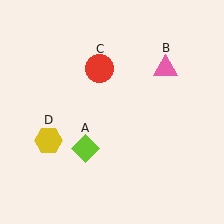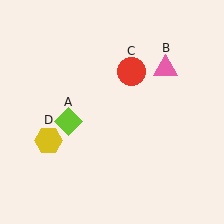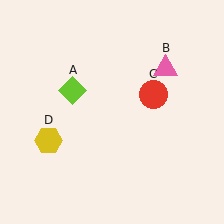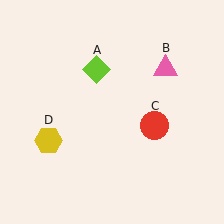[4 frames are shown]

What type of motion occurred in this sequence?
The lime diamond (object A), red circle (object C) rotated clockwise around the center of the scene.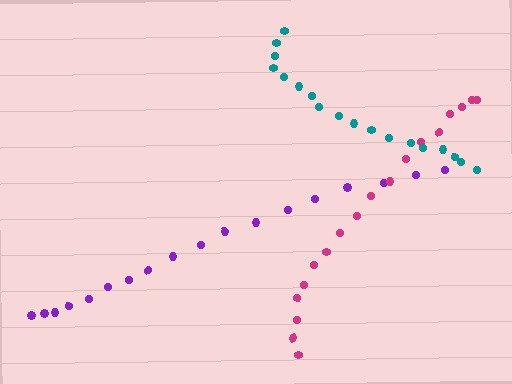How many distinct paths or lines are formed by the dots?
There are 3 distinct paths.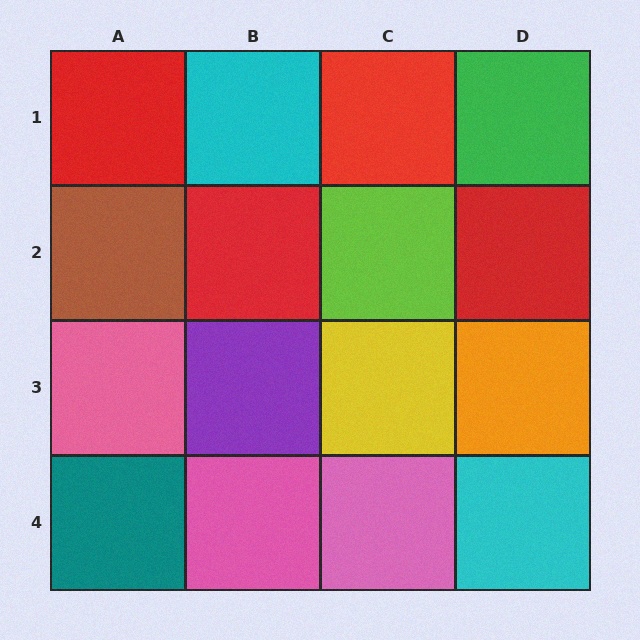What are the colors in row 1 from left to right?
Red, cyan, red, green.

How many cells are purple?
1 cell is purple.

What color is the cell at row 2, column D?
Red.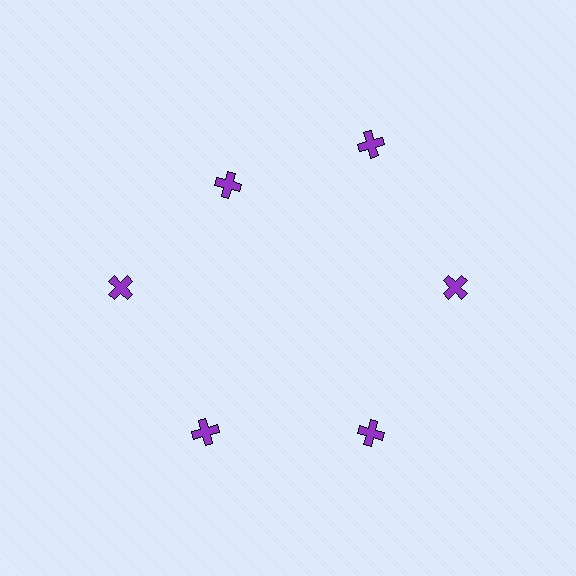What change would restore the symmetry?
The symmetry would be restored by moving it outward, back onto the ring so that all 6 crosses sit at equal angles and equal distance from the center.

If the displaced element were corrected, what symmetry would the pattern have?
It would have 6-fold rotational symmetry — the pattern would map onto itself every 60 degrees.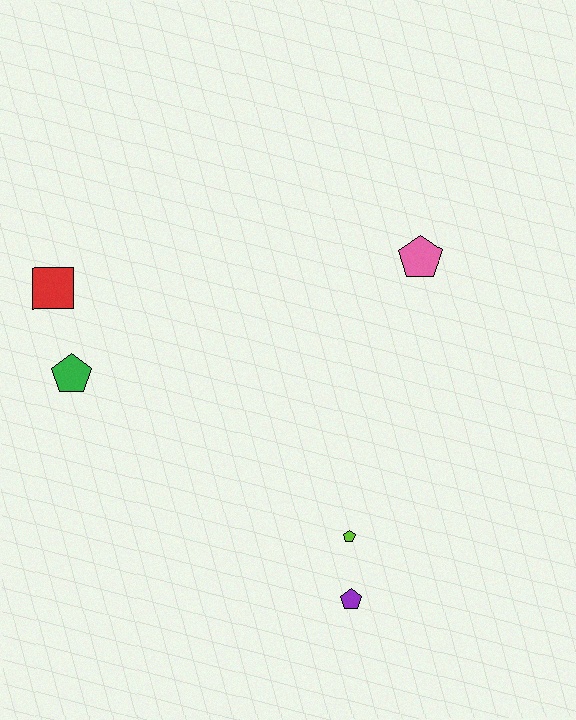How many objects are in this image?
There are 5 objects.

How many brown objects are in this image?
There are no brown objects.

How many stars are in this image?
There are no stars.